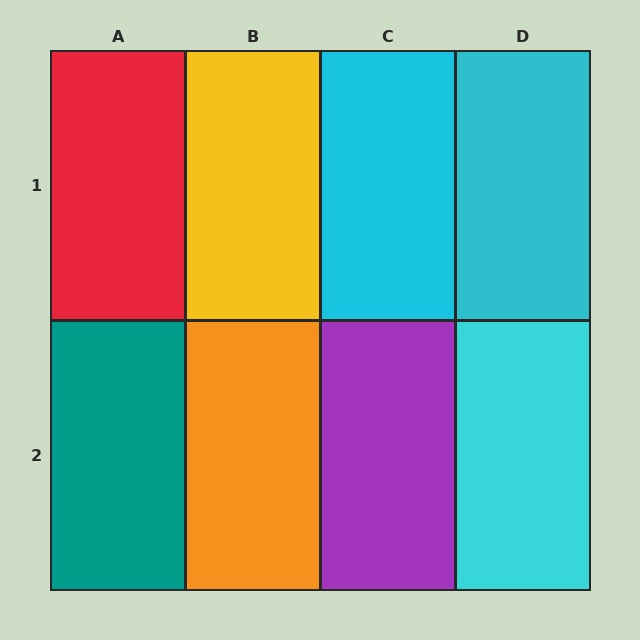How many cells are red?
1 cell is red.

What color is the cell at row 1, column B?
Yellow.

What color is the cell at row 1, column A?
Red.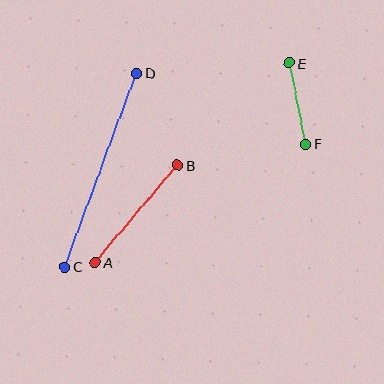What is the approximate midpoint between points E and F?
The midpoint is at approximately (297, 104) pixels.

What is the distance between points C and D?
The distance is approximately 206 pixels.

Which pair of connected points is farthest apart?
Points C and D are farthest apart.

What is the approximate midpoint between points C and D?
The midpoint is at approximately (101, 170) pixels.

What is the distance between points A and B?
The distance is approximately 127 pixels.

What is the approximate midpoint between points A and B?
The midpoint is at approximately (136, 214) pixels.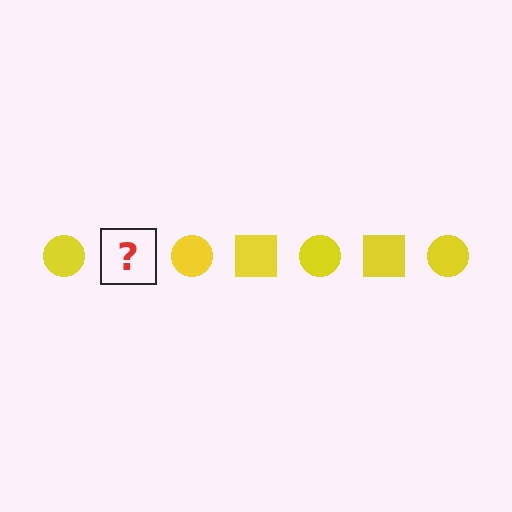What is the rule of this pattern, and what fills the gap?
The rule is that the pattern cycles through circle, square shapes in yellow. The gap should be filled with a yellow square.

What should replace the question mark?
The question mark should be replaced with a yellow square.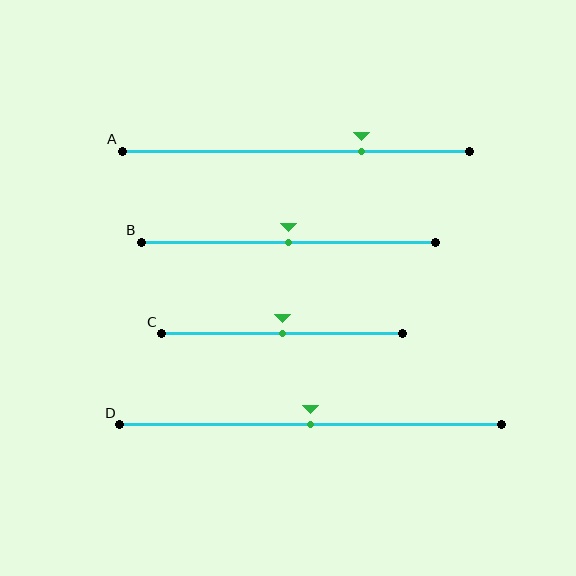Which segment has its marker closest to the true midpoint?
Segment B has its marker closest to the true midpoint.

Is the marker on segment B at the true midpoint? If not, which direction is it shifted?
Yes, the marker on segment B is at the true midpoint.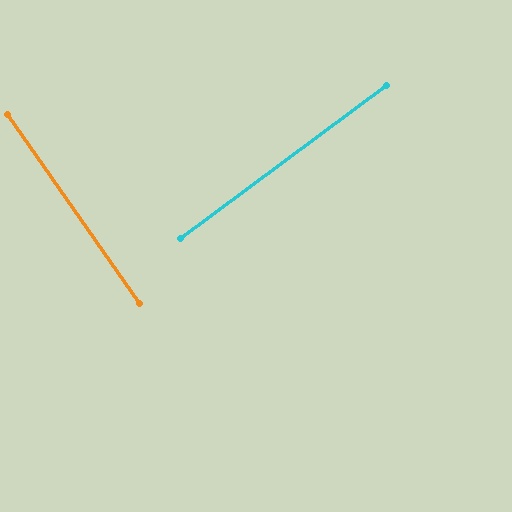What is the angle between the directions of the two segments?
Approximately 88 degrees.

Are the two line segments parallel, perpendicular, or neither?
Perpendicular — they meet at approximately 88°.